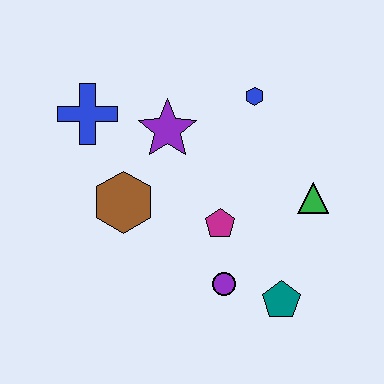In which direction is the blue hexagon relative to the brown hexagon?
The blue hexagon is to the right of the brown hexagon.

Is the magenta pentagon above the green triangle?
No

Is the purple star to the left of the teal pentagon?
Yes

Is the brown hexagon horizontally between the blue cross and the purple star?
Yes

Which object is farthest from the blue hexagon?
The teal pentagon is farthest from the blue hexagon.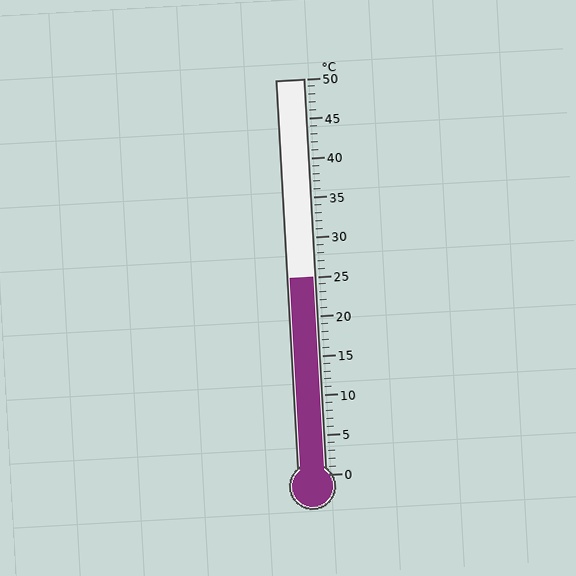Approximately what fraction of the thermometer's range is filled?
The thermometer is filled to approximately 50% of its range.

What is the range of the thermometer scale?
The thermometer scale ranges from 0°C to 50°C.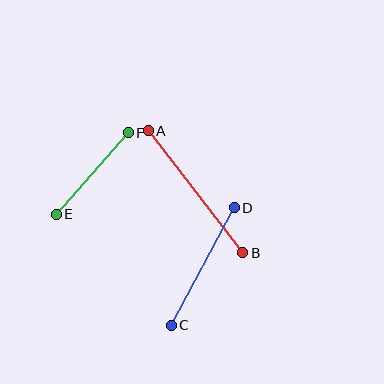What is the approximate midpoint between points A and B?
The midpoint is at approximately (195, 192) pixels.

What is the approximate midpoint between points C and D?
The midpoint is at approximately (203, 266) pixels.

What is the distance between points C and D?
The distance is approximately 133 pixels.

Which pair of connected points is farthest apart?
Points A and B are farthest apart.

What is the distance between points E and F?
The distance is approximately 109 pixels.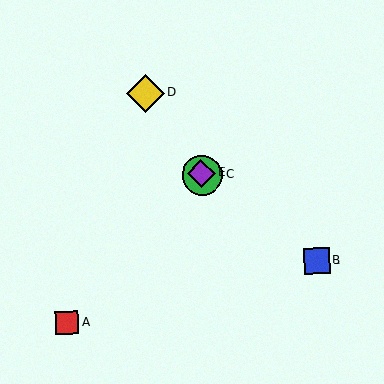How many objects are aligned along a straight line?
3 objects (C, D, E) are aligned along a straight line.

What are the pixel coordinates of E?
Object E is at (201, 173).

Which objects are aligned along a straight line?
Objects C, D, E are aligned along a straight line.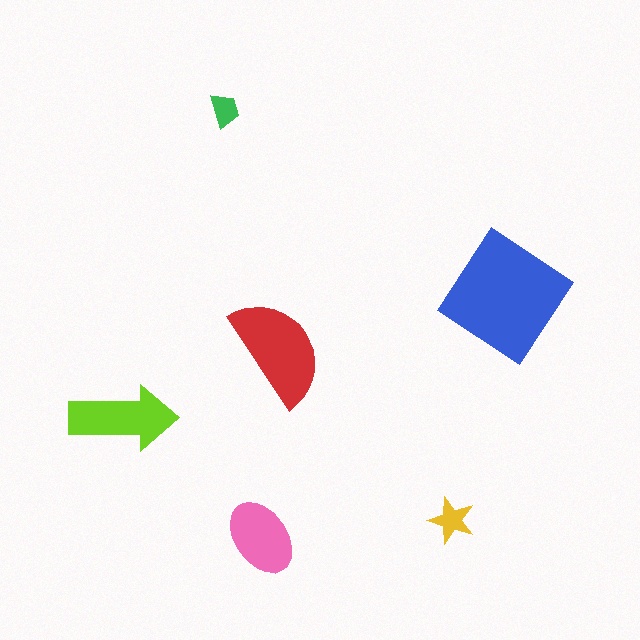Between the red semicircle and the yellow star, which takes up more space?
The red semicircle.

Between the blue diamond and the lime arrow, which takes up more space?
The blue diamond.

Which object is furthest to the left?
The lime arrow is leftmost.